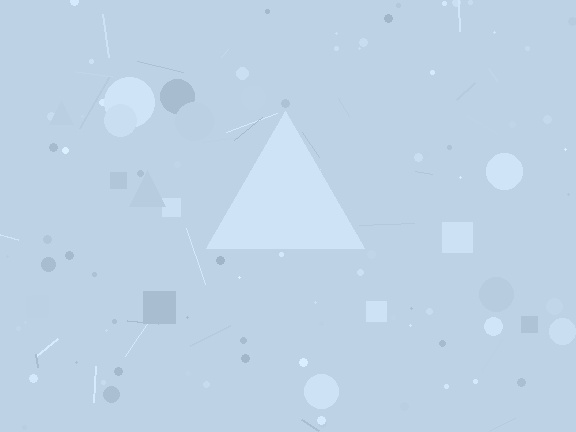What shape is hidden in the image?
A triangle is hidden in the image.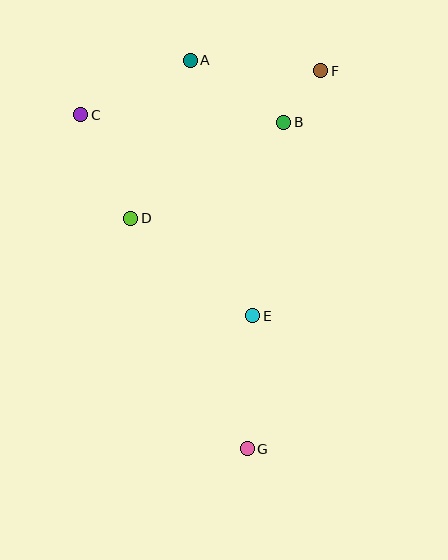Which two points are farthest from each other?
Points A and G are farthest from each other.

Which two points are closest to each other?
Points B and F are closest to each other.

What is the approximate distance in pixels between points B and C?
The distance between B and C is approximately 203 pixels.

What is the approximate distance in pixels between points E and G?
The distance between E and G is approximately 133 pixels.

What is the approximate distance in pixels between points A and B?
The distance between A and B is approximately 112 pixels.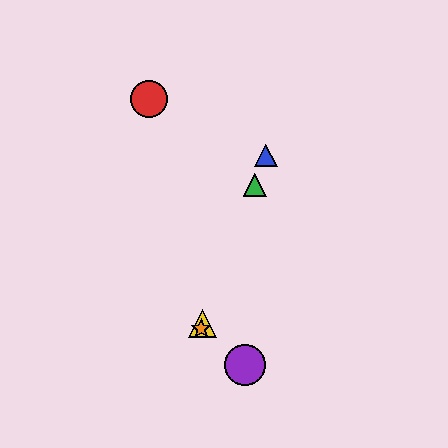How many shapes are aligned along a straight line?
4 shapes (the blue triangle, the green triangle, the yellow triangle, the orange star) are aligned along a straight line.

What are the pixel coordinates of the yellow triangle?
The yellow triangle is at (203, 324).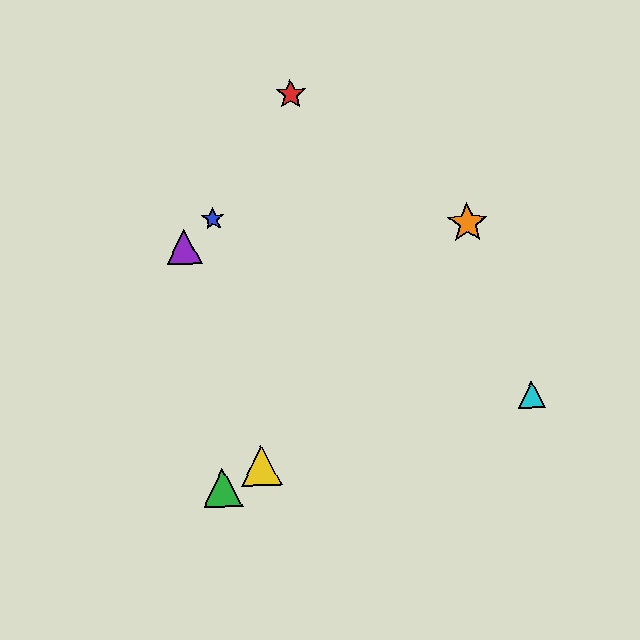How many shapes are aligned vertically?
2 shapes (the blue star, the green triangle) are aligned vertically.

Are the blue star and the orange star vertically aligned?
No, the blue star is at x≈213 and the orange star is at x≈467.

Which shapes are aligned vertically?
The blue star, the green triangle are aligned vertically.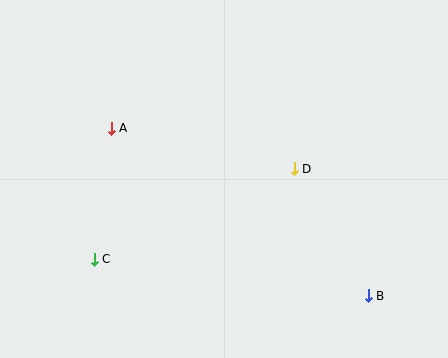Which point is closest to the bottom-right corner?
Point B is closest to the bottom-right corner.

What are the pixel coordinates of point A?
Point A is at (111, 128).